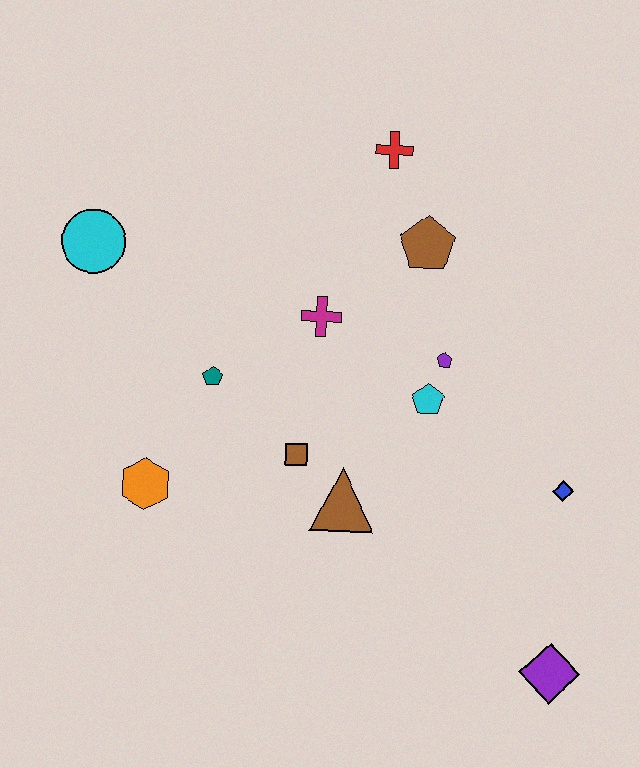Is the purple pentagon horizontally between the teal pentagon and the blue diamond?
Yes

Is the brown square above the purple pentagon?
No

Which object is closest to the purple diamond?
The blue diamond is closest to the purple diamond.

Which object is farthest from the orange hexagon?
The purple diamond is farthest from the orange hexagon.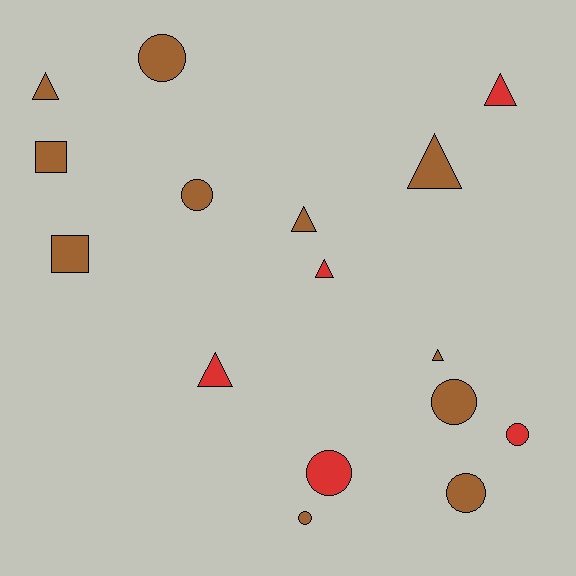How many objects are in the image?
There are 16 objects.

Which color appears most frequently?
Brown, with 11 objects.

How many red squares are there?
There are no red squares.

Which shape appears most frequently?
Circle, with 7 objects.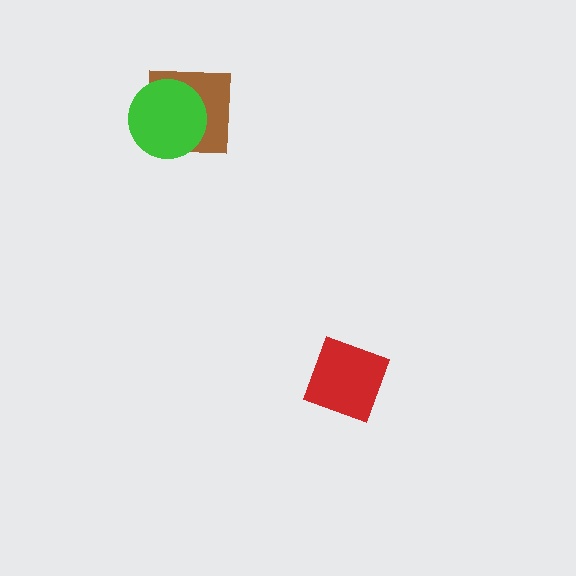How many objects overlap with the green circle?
1 object overlaps with the green circle.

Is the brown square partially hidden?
Yes, it is partially covered by another shape.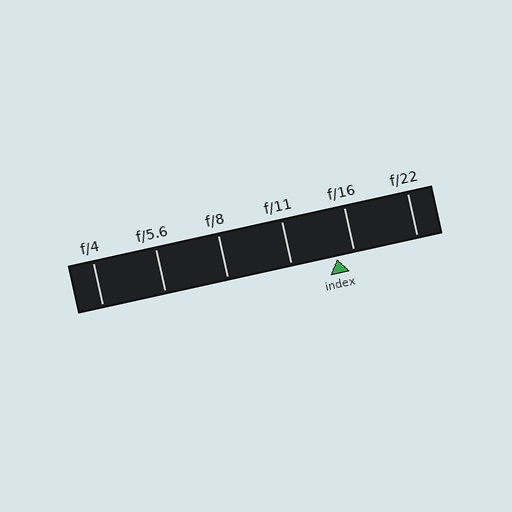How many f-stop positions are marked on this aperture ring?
There are 6 f-stop positions marked.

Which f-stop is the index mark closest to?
The index mark is closest to f/16.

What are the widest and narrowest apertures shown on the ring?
The widest aperture shown is f/4 and the narrowest is f/22.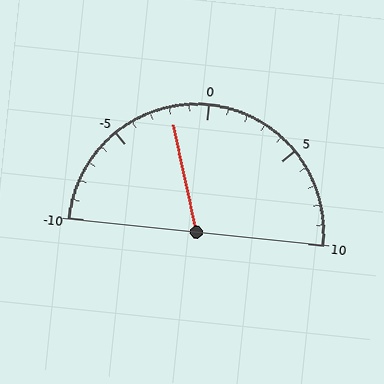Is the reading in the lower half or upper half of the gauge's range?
The reading is in the lower half of the range (-10 to 10).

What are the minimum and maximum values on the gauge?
The gauge ranges from -10 to 10.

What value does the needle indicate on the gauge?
The needle indicates approximately -2.